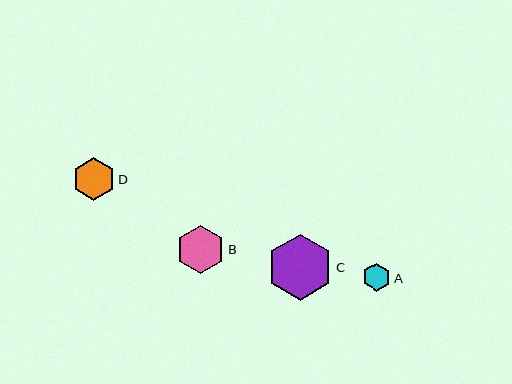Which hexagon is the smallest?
Hexagon A is the smallest with a size of approximately 28 pixels.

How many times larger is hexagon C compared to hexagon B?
Hexagon C is approximately 1.4 times the size of hexagon B.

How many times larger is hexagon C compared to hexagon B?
Hexagon C is approximately 1.4 times the size of hexagon B.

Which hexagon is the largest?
Hexagon C is the largest with a size of approximately 66 pixels.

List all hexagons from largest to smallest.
From largest to smallest: C, B, D, A.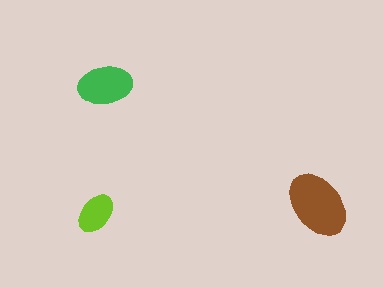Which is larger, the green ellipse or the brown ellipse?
The brown one.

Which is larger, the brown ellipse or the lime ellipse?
The brown one.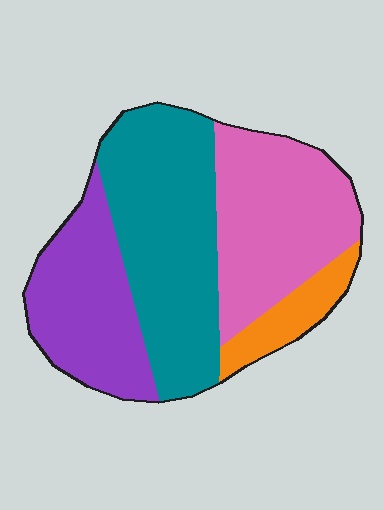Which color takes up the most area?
Teal, at roughly 35%.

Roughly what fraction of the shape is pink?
Pink covers 30% of the shape.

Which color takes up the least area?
Orange, at roughly 10%.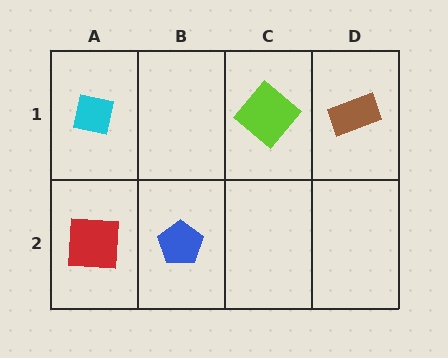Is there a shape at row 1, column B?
No, that cell is empty.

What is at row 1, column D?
A brown rectangle.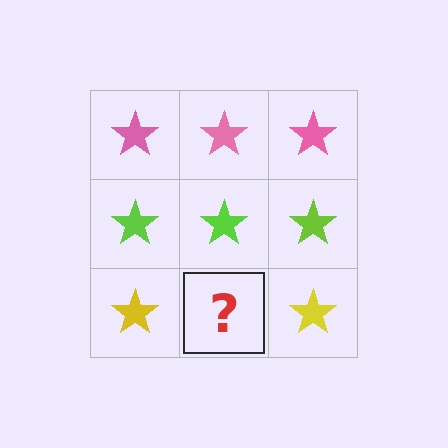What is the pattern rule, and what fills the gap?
The rule is that each row has a consistent color. The gap should be filled with a yellow star.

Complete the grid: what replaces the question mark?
The question mark should be replaced with a yellow star.